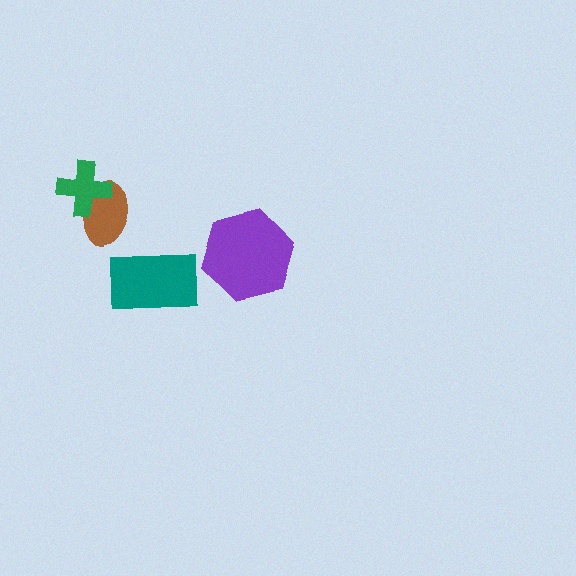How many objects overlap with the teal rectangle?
0 objects overlap with the teal rectangle.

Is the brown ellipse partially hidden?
Yes, it is partially covered by another shape.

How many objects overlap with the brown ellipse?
1 object overlaps with the brown ellipse.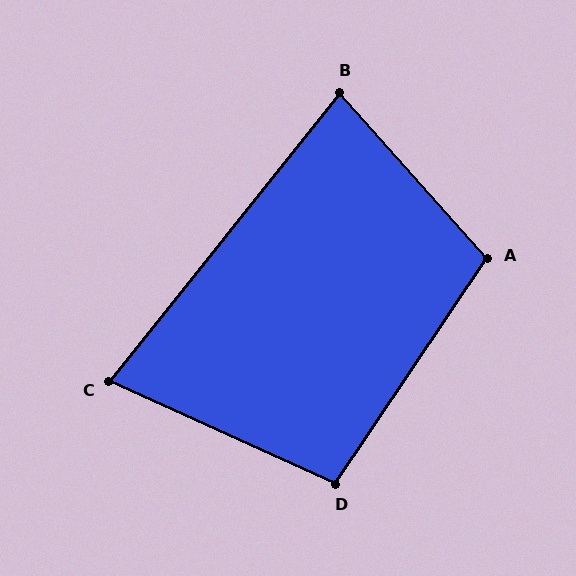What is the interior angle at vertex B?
Approximately 80 degrees (acute).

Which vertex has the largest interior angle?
A, at approximately 104 degrees.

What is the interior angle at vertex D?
Approximately 100 degrees (obtuse).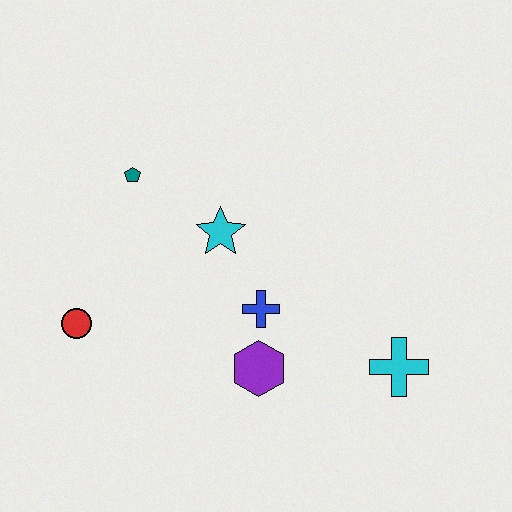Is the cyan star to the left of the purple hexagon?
Yes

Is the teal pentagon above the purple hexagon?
Yes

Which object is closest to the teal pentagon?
The cyan star is closest to the teal pentagon.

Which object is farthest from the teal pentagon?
The cyan cross is farthest from the teal pentagon.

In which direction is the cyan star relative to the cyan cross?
The cyan star is to the left of the cyan cross.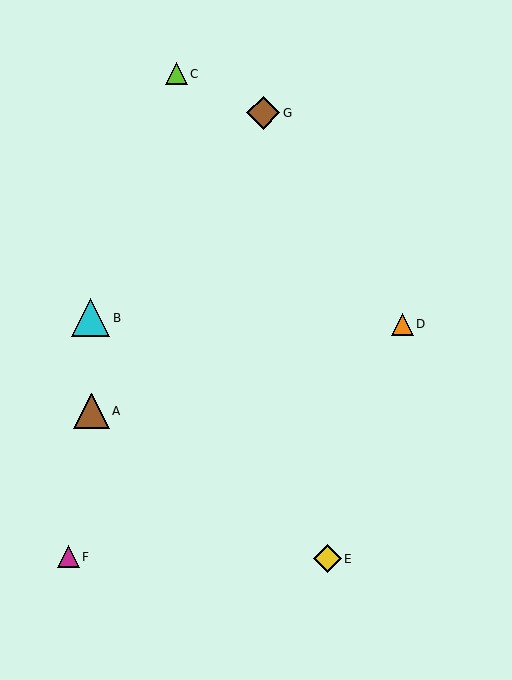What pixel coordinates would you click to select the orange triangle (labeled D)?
Click at (402, 324) to select the orange triangle D.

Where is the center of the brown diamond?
The center of the brown diamond is at (263, 113).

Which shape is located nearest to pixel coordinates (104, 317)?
The cyan triangle (labeled B) at (90, 318) is nearest to that location.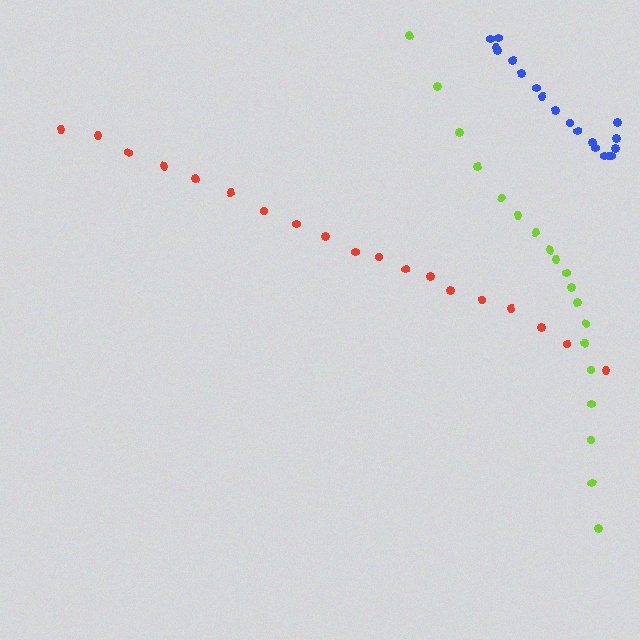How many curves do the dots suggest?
There are 3 distinct paths.